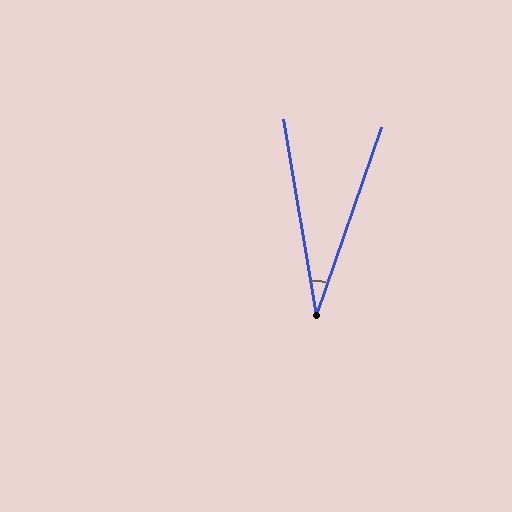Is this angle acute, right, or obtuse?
It is acute.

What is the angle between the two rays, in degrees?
Approximately 29 degrees.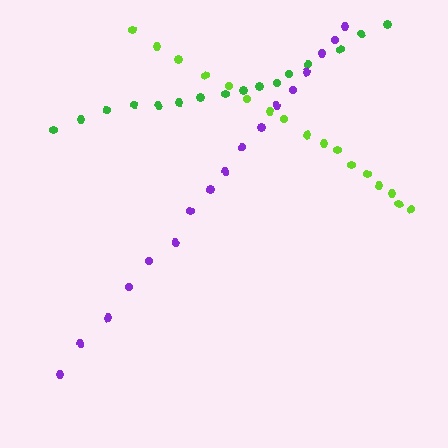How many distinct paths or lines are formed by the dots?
There are 3 distinct paths.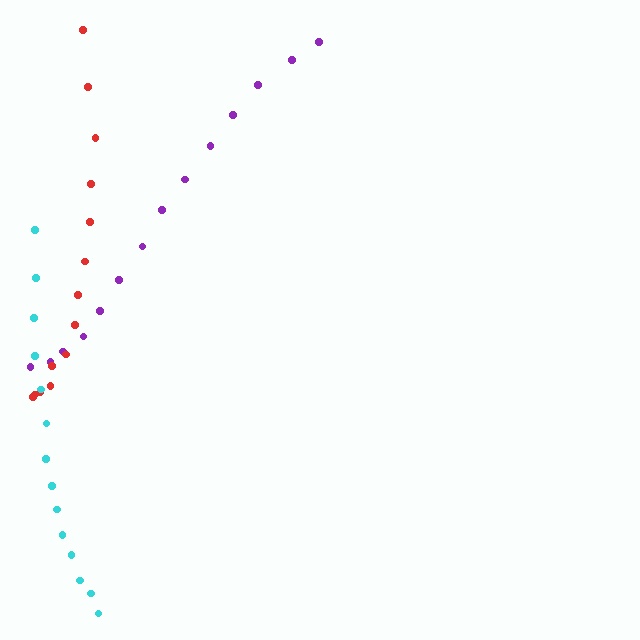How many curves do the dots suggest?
There are 3 distinct paths.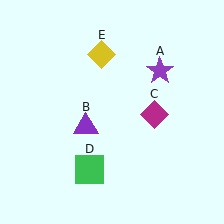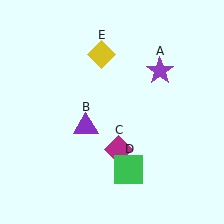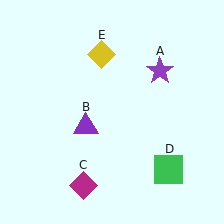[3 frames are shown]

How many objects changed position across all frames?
2 objects changed position: magenta diamond (object C), green square (object D).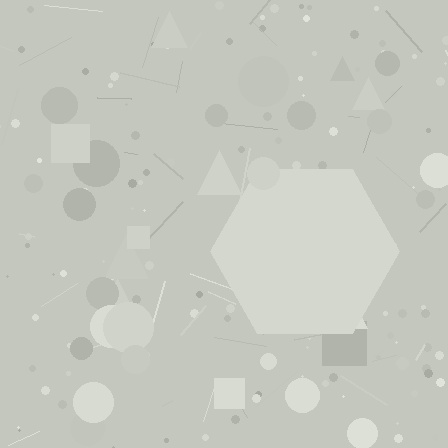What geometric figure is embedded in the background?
A hexagon is embedded in the background.